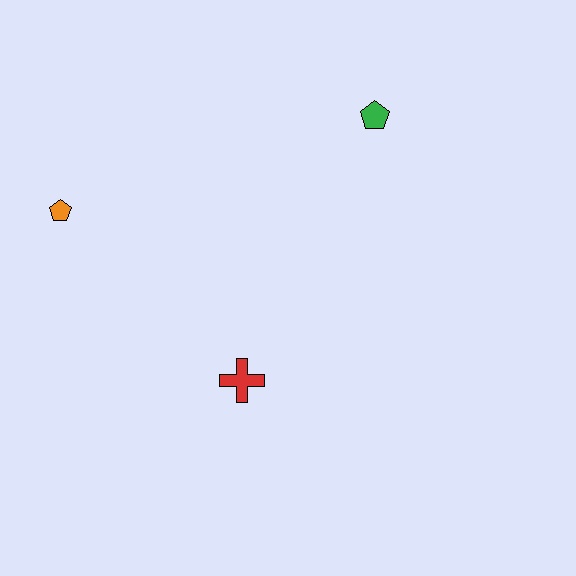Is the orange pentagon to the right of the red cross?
No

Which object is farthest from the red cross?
The green pentagon is farthest from the red cross.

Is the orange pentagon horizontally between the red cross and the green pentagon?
No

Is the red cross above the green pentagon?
No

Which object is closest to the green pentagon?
The red cross is closest to the green pentagon.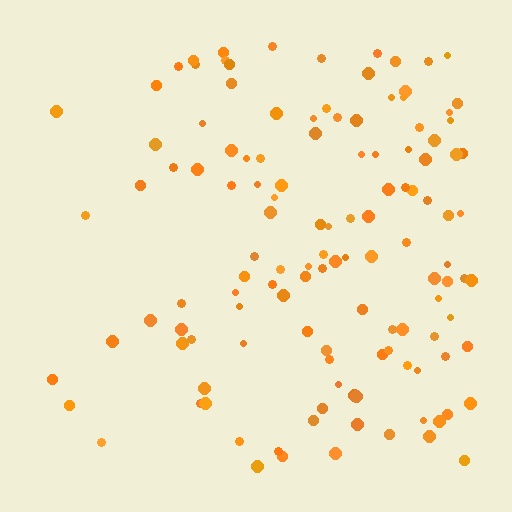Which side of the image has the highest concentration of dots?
The right.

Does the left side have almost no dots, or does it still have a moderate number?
Still a moderate number, just noticeably fewer than the right.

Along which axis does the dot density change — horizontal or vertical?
Horizontal.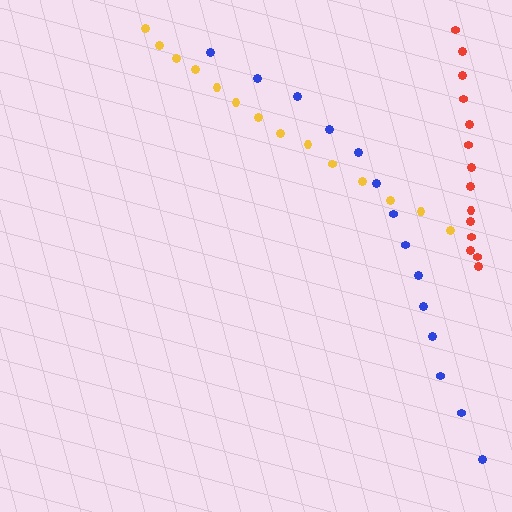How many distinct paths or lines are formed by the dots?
There are 3 distinct paths.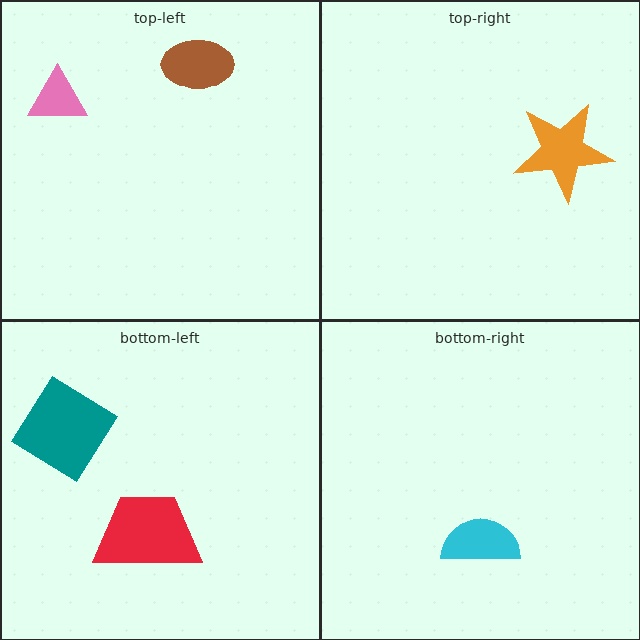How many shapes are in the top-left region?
2.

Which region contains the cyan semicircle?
The bottom-right region.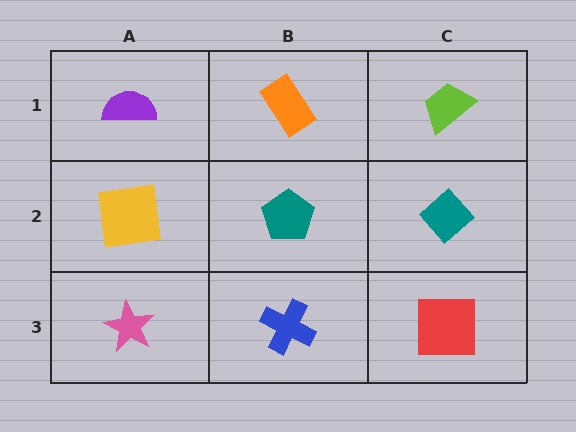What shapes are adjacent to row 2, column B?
An orange rectangle (row 1, column B), a blue cross (row 3, column B), a yellow square (row 2, column A), a teal diamond (row 2, column C).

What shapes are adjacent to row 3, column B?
A teal pentagon (row 2, column B), a pink star (row 3, column A), a red square (row 3, column C).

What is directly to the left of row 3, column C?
A blue cross.